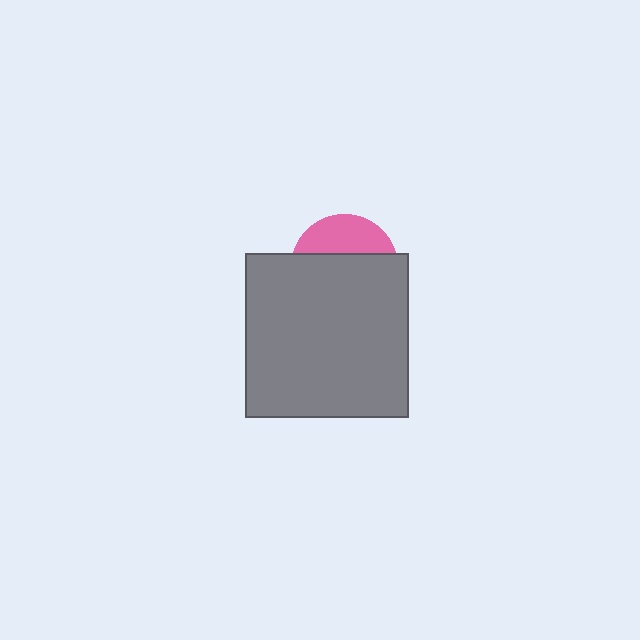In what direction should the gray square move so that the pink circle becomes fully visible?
The gray square should move down. That is the shortest direction to clear the overlap and leave the pink circle fully visible.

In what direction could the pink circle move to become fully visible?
The pink circle could move up. That would shift it out from behind the gray square entirely.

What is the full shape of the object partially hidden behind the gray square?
The partially hidden object is a pink circle.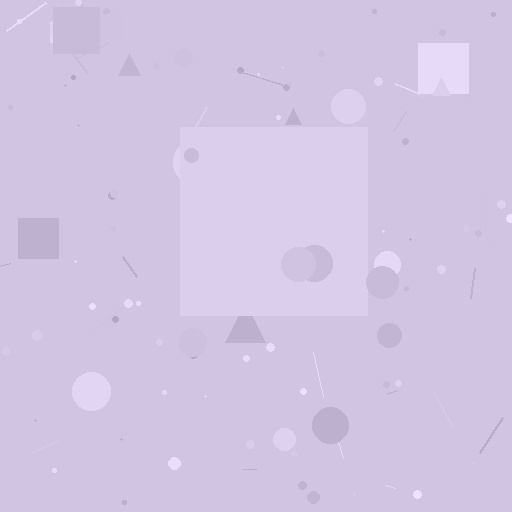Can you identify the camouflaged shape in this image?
The camouflaged shape is a square.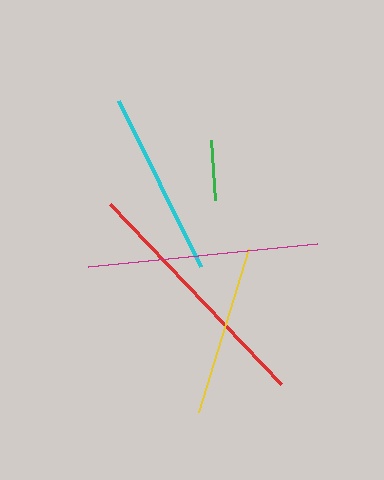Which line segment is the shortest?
The green line is the shortest at approximately 60 pixels.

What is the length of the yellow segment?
The yellow segment is approximately 171 pixels long.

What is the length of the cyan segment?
The cyan segment is approximately 185 pixels long.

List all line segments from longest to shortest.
From longest to shortest: red, magenta, cyan, yellow, green.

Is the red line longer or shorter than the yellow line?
The red line is longer than the yellow line.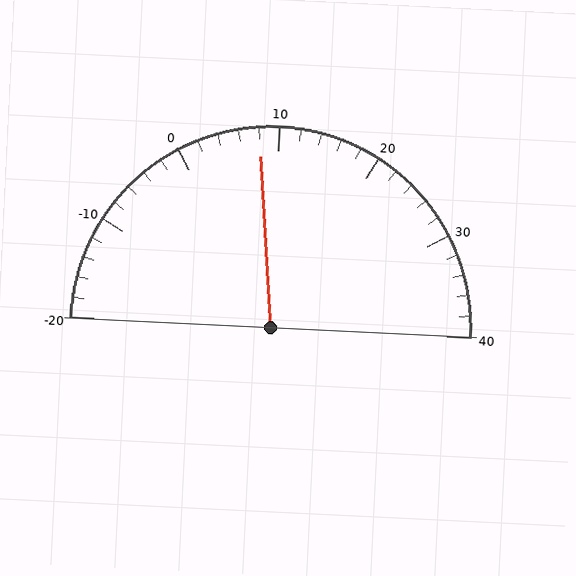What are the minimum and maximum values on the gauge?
The gauge ranges from -20 to 40.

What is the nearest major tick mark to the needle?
The nearest major tick mark is 10.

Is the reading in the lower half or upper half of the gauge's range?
The reading is in the lower half of the range (-20 to 40).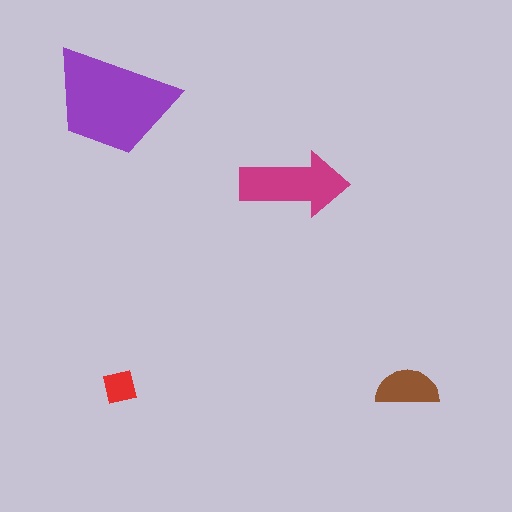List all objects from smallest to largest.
The red square, the brown semicircle, the magenta arrow, the purple trapezoid.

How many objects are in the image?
There are 4 objects in the image.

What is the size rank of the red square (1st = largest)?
4th.